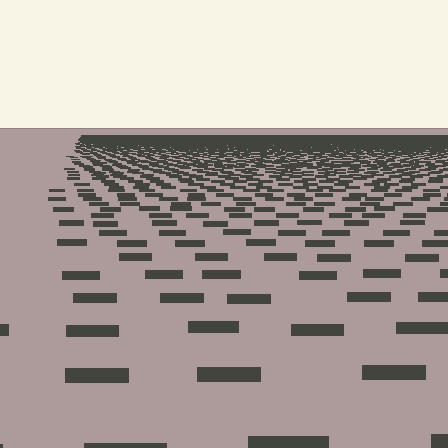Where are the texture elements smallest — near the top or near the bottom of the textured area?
Near the top.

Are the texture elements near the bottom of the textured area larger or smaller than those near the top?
Larger. Near the bottom, elements are closer to the viewer and appear at a bigger on-screen size.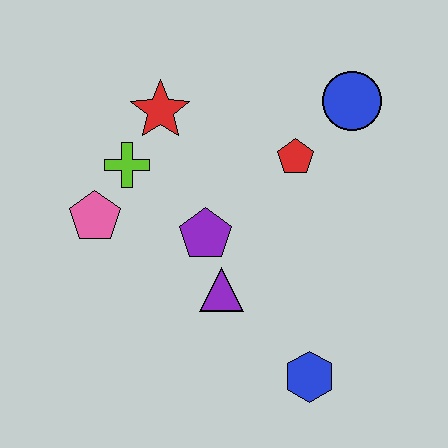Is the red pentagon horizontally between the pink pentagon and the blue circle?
Yes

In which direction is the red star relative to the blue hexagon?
The red star is above the blue hexagon.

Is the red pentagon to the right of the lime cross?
Yes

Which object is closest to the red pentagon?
The blue circle is closest to the red pentagon.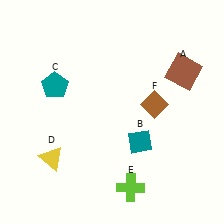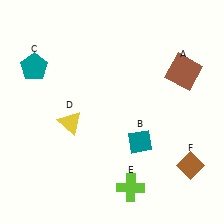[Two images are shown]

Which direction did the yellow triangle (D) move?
The yellow triangle (D) moved up.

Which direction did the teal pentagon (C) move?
The teal pentagon (C) moved left.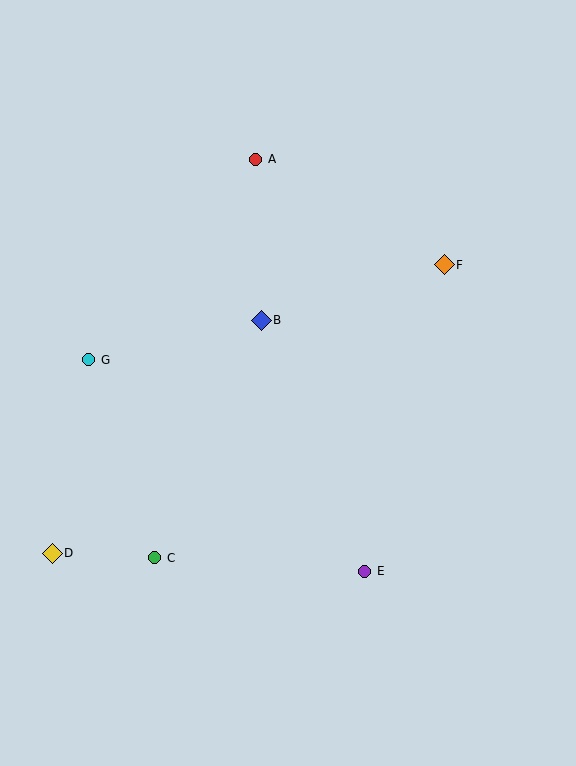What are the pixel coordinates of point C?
Point C is at (155, 558).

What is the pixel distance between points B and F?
The distance between B and F is 191 pixels.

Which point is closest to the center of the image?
Point B at (261, 320) is closest to the center.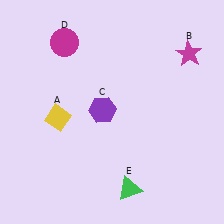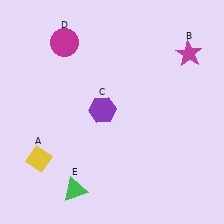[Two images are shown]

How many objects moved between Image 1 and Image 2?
2 objects moved between the two images.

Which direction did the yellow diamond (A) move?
The yellow diamond (A) moved down.